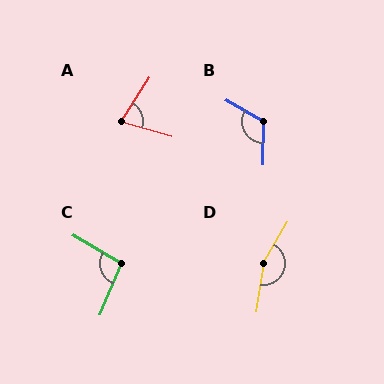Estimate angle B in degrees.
Approximately 119 degrees.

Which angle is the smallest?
A, at approximately 74 degrees.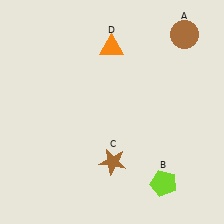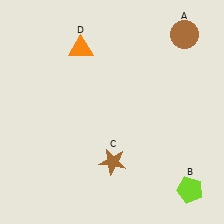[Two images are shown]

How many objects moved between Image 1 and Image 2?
2 objects moved between the two images.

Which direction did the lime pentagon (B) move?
The lime pentagon (B) moved right.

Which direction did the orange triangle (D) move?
The orange triangle (D) moved left.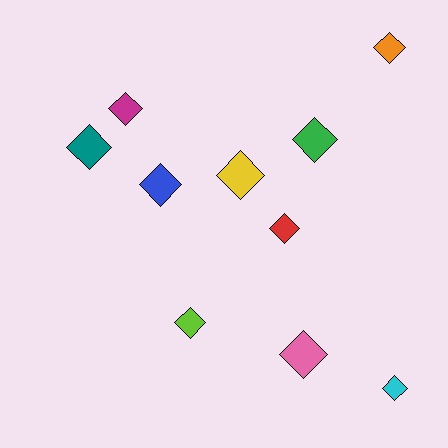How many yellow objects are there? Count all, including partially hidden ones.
There is 1 yellow object.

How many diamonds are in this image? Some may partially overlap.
There are 10 diamonds.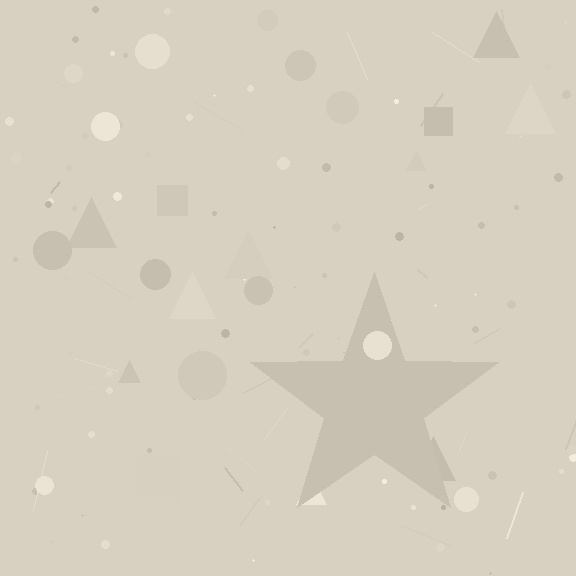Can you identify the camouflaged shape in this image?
The camouflaged shape is a star.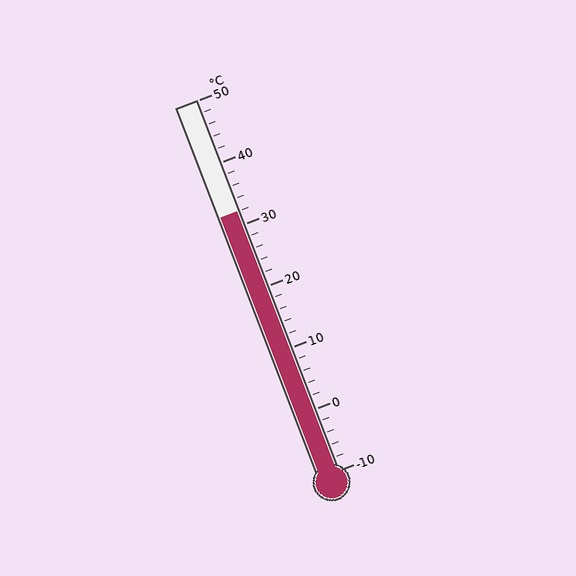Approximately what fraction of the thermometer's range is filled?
The thermometer is filled to approximately 70% of its range.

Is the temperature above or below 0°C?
The temperature is above 0°C.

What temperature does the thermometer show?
The thermometer shows approximately 32°C.